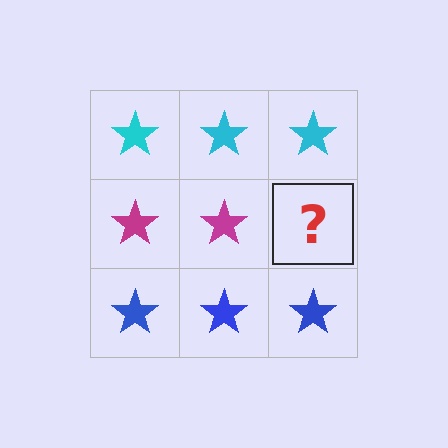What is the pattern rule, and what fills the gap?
The rule is that each row has a consistent color. The gap should be filled with a magenta star.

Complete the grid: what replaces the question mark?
The question mark should be replaced with a magenta star.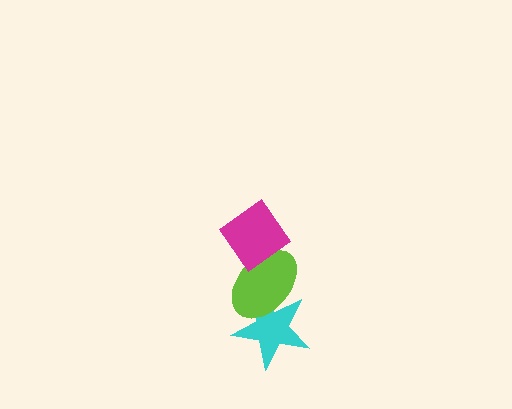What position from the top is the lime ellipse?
The lime ellipse is 2nd from the top.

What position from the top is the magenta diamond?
The magenta diamond is 1st from the top.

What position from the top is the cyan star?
The cyan star is 3rd from the top.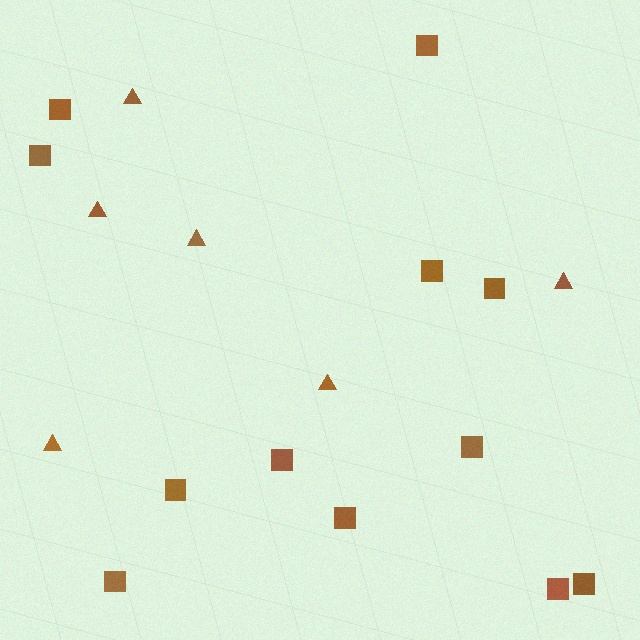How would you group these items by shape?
There are 2 groups: one group of triangles (6) and one group of squares (12).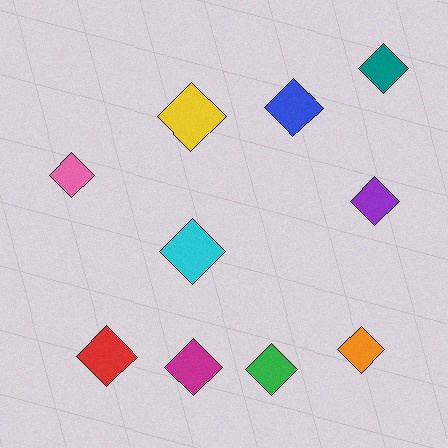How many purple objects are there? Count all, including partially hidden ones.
There is 1 purple object.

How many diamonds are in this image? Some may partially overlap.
There are 10 diamonds.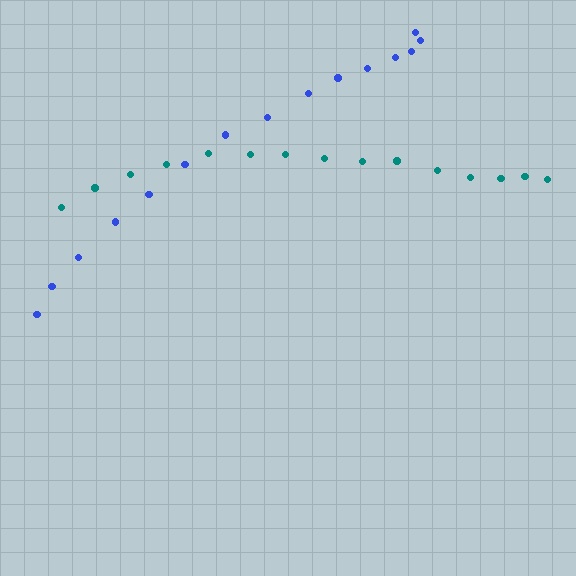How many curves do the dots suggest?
There are 2 distinct paths.